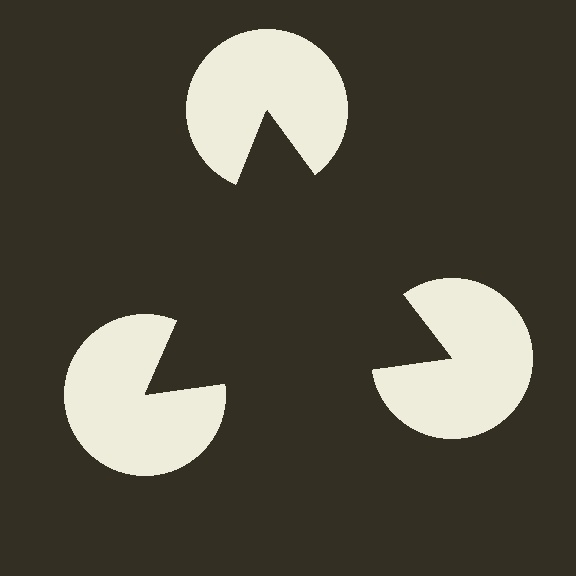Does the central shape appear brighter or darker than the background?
It typically appears slightly darker than the background, even though no actual brightness change is drawn.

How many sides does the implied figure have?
3 sides.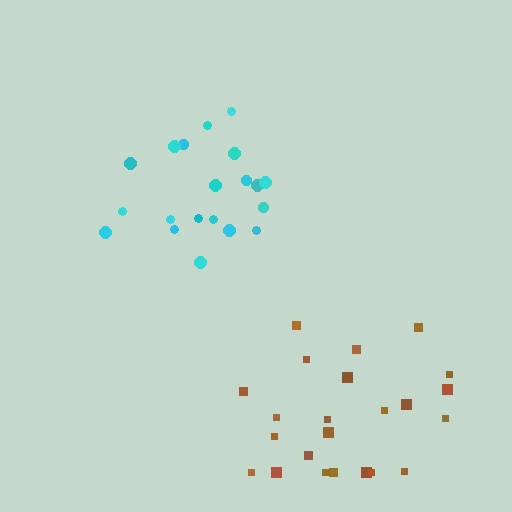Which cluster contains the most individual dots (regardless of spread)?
Brown (23).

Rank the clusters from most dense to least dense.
cyan, brown.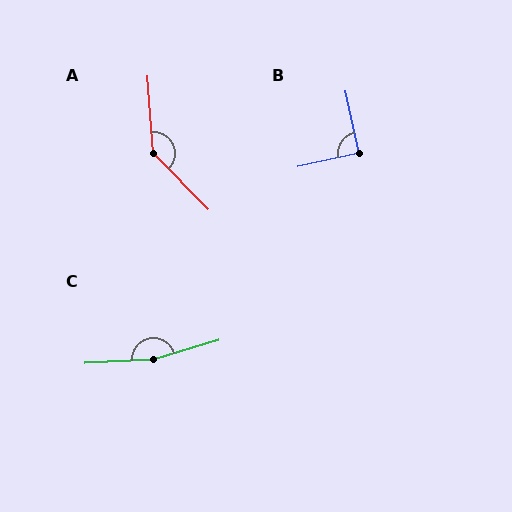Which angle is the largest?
C, at approximately 166 degrees.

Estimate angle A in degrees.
Approximately 139 degrees.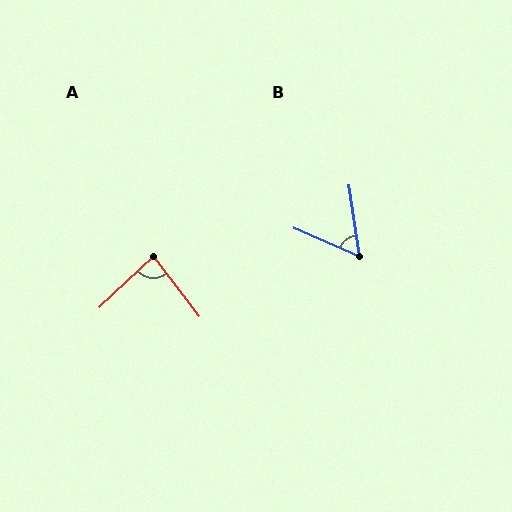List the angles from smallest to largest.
B (58°), A (84°).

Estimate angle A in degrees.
Approximately 84 degrees.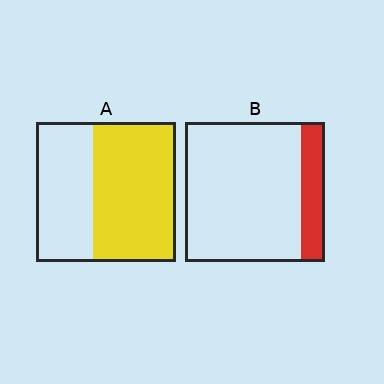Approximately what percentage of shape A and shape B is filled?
A is approximately 60% and B is approximately 15%.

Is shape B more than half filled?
No.